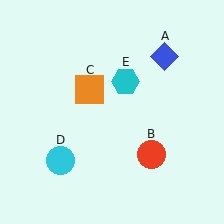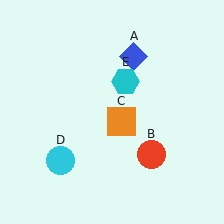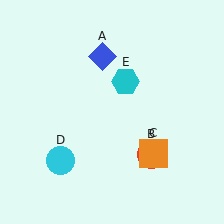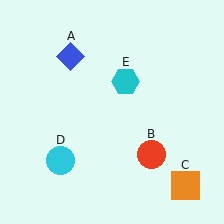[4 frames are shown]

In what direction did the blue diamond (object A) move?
The blue diamond (object A) moved left.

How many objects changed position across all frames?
2 objects changed position: blue diamond (object A), orange square (object C).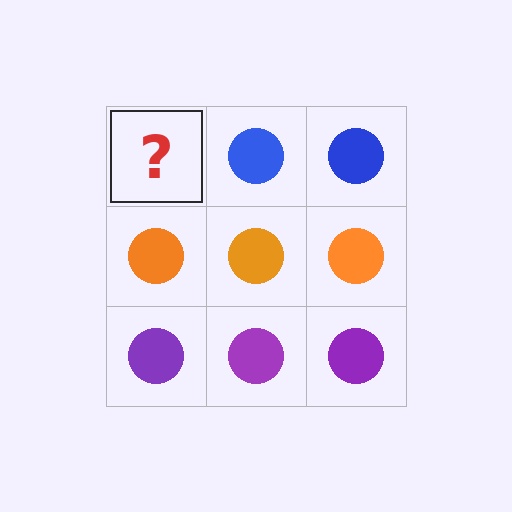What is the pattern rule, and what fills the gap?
The rule is that each row has a consistent color. The gap should be filled with a blue circle.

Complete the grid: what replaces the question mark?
The question mark should be replaced with a blue circle.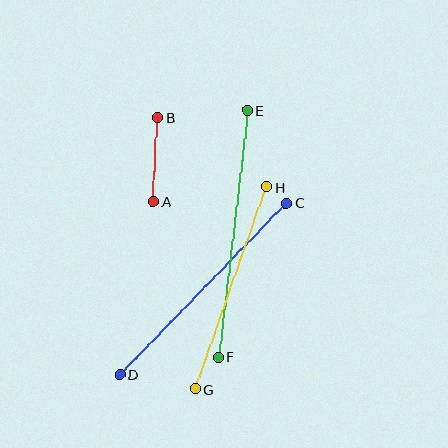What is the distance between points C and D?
The distance is approximately 239 pixels.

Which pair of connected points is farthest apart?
Points E and F are farthest apart.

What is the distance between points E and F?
The distance is approximately 248 pixels.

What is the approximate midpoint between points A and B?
The midpoint is at approximately (156, 160) pixels.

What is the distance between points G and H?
The distance is approximately 214 pixels.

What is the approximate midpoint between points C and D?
The midpoint is at approximately (203, 289) pixels.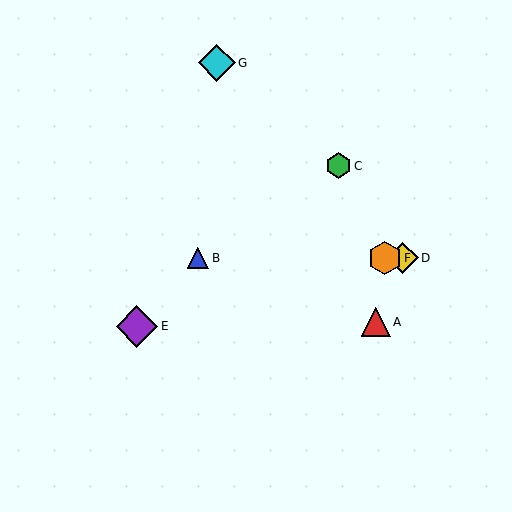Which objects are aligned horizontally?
Objects B, D, F are aligned horizontally.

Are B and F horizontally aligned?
Yes, both are at y≈258.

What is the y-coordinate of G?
Object G is at y≈63.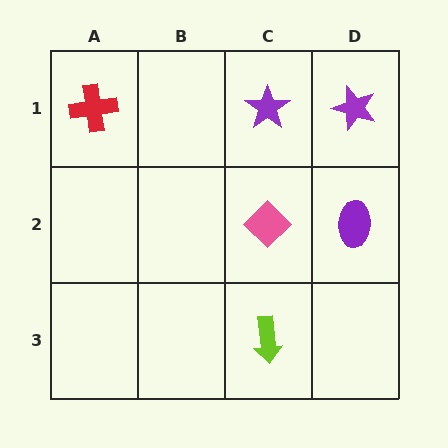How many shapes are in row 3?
1 shape.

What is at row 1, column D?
A purple star.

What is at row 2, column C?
A pink diamond.